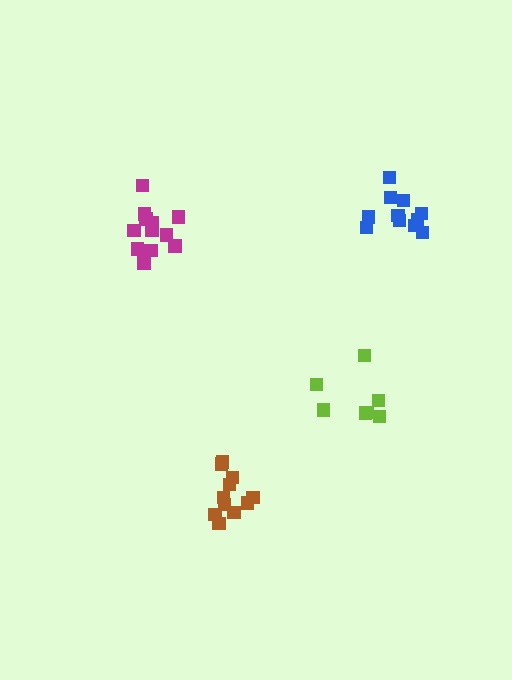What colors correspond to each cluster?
The clusters are colored: blue, magenta, lime, brown.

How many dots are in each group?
Group 1: 11 dots, Group 2: 12 dots, Group 3: 7 dots, Group 4: 11 dots (41 total).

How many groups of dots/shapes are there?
There are 4 groups.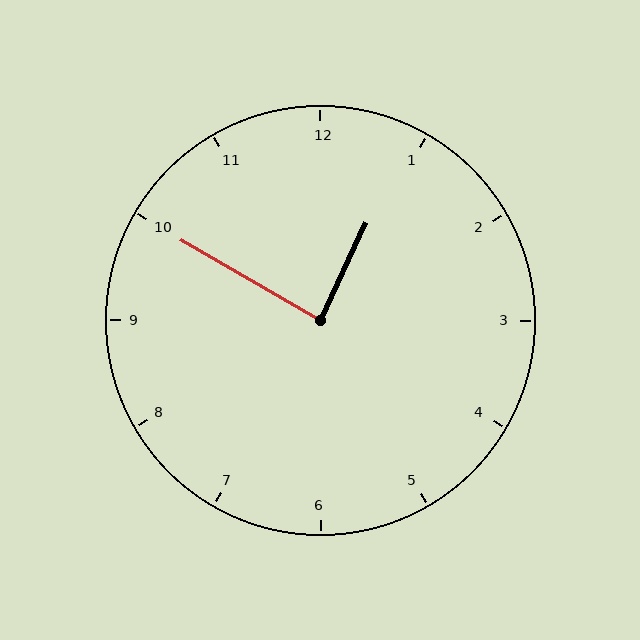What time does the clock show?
12:50.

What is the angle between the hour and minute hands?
Approximately 85 degrees.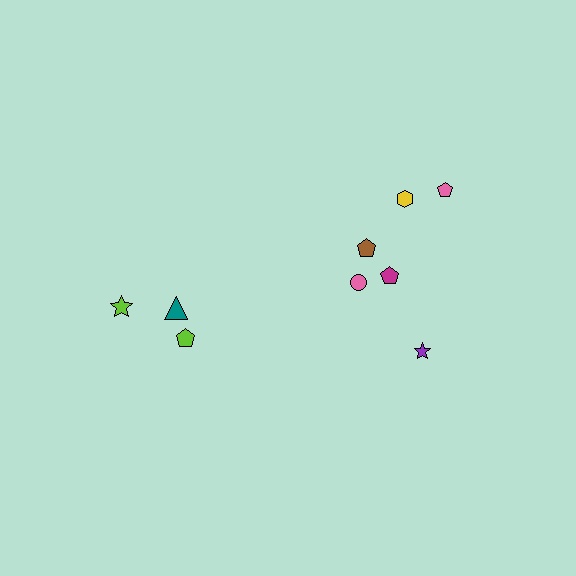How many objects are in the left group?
There are 3 objects.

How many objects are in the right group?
There are 6 objects.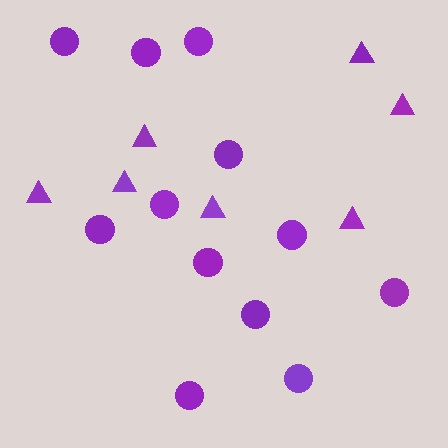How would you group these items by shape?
There are 2 groups: one group of triangles (7) and one group of circles (12).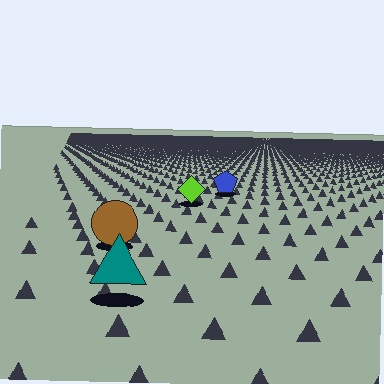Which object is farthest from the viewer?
The blue pentagon is farthest from the viewer. It appears smaller and the ground texture around it is denser.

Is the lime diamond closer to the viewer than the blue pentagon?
Yes. The lime diamond is closer — you can tell from the texture gradient: the ground texture is coarser near it.